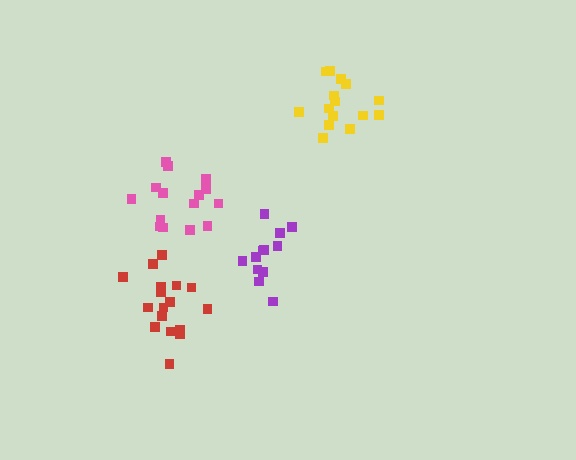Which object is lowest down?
The red cluster is bottommost.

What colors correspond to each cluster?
The clusters are colored: yellow, pink, purple, red.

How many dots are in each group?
Group 1: 15 dots, Group 2: 16 dots, Group 3: 12 dots, Group 4: 17 dots (60 total).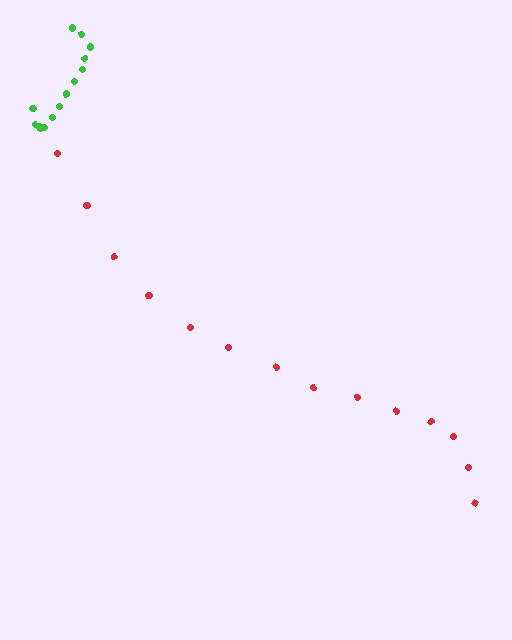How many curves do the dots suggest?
There are 2 distinct paths.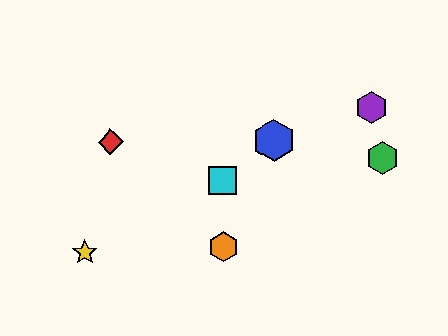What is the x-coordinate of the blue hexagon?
The blue hexagon is at x≈274.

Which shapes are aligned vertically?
The orange hexagon, the cyan square are aligned vertically.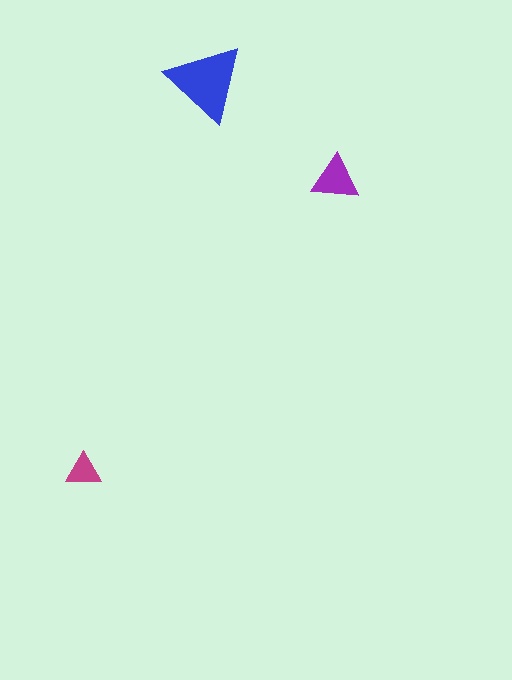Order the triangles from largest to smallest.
the blue one, the purple one, the magenta one.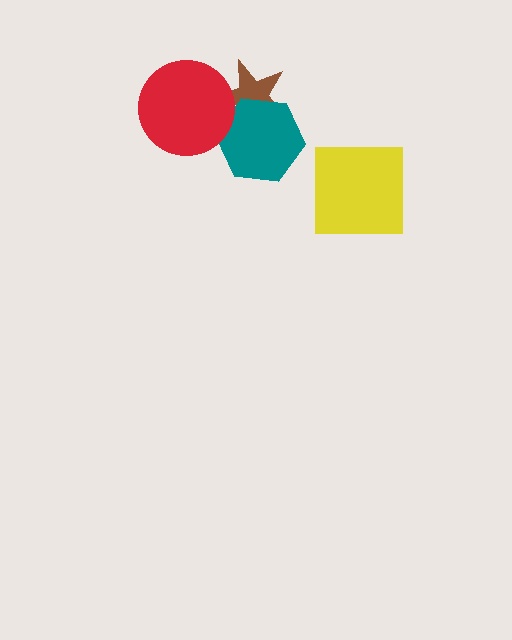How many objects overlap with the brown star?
3 objects overlap with the brown star.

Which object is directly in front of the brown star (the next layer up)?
The teal hexagon is directly in front of the brown star.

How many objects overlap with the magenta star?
3 objects overlap with the magenta star.